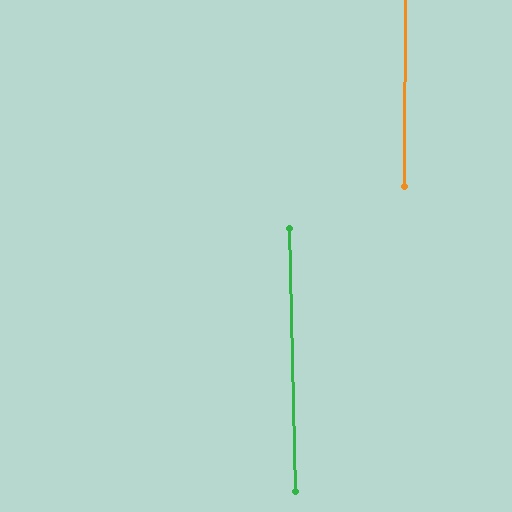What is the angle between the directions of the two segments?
Approximately 2 degrees.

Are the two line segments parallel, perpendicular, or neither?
Parallel — their directions differ by only 1.8°.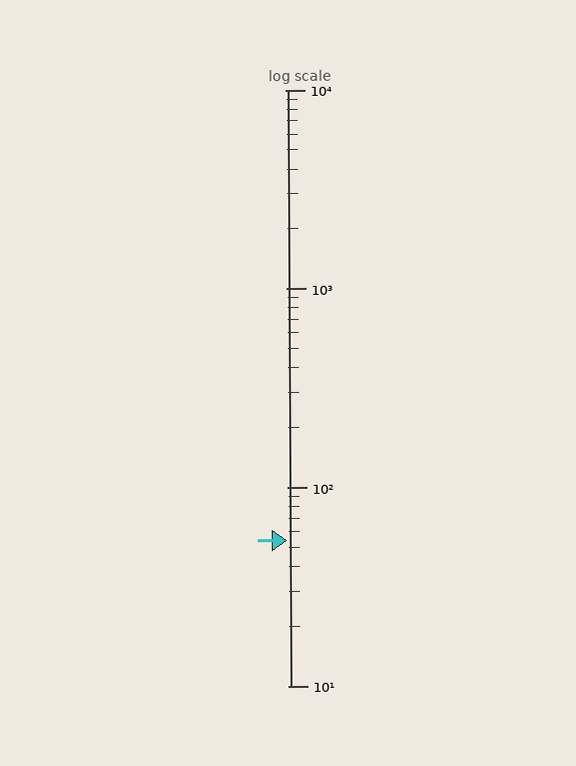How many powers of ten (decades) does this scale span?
The scale spans 3 decades, from 10 to 10000.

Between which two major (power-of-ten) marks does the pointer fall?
The pointer is between 10 and 100.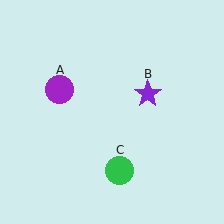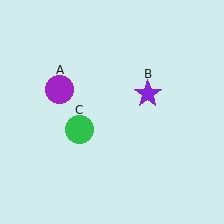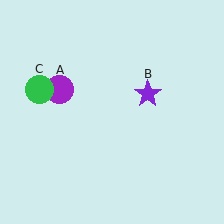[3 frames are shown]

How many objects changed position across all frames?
1 object changed position: green circle (object C).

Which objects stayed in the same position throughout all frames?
Purple circle (object A) and purple star (object B) remained stationary.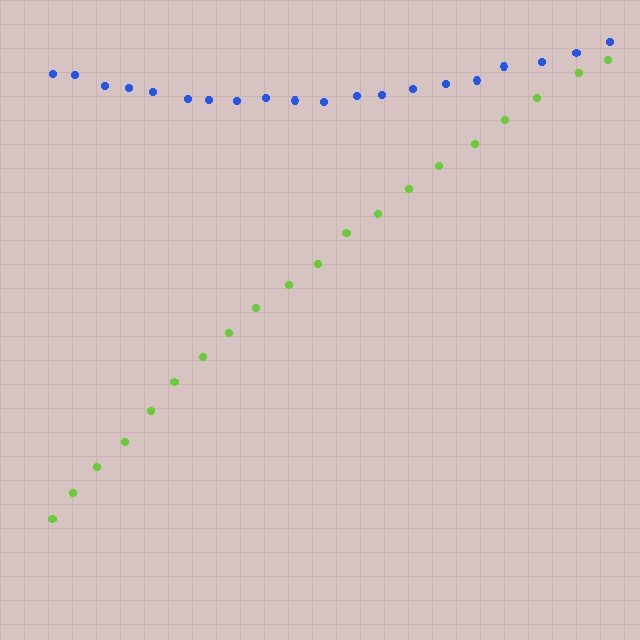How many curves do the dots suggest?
There are 2 distinct paths.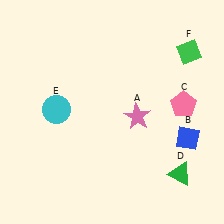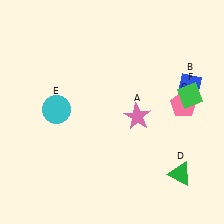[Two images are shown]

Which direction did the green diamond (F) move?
The green diamond (F) moved down.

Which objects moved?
The objects that moved are: the blue diamond (B), the green diamond (F).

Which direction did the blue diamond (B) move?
The blue diamond (B) moved up.